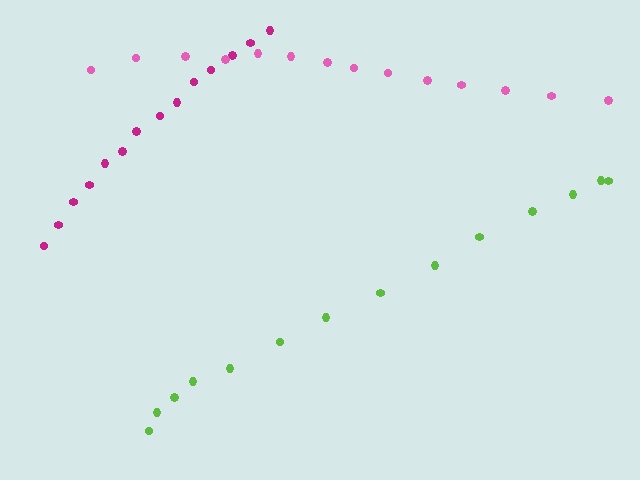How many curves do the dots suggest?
There are 3 distinct paths.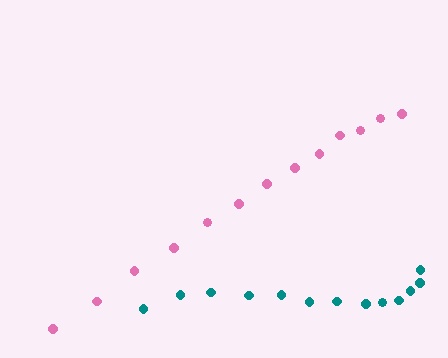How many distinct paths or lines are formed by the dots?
There are 2 distinct paths.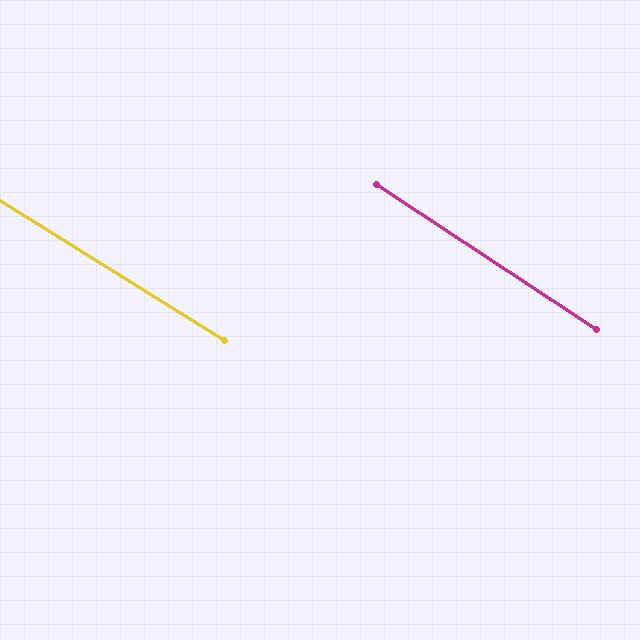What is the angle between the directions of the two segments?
Approximately 2 degrees.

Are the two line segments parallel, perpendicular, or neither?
Parallel — their directions differ by only 1.7°.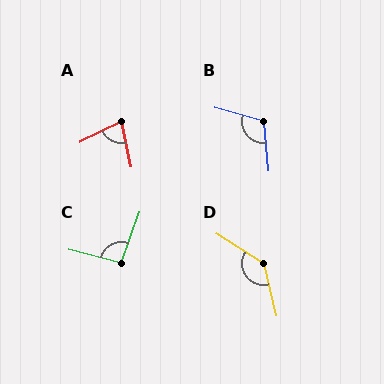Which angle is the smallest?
A, at approximately 76 degrees.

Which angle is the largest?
D, at approximately 136 degrees.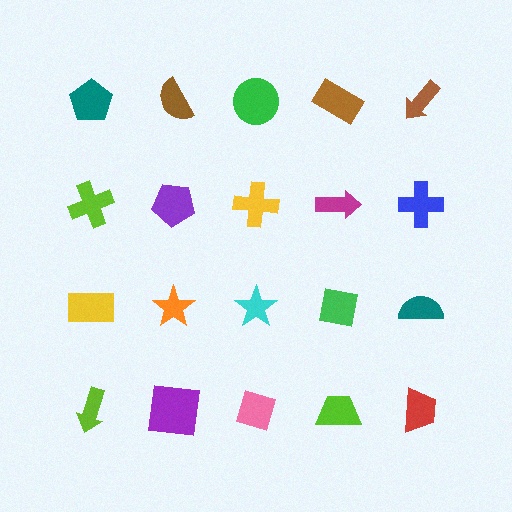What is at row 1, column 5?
A brown arrow.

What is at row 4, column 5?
A red trapezoid.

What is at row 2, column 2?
A purple pentagon.